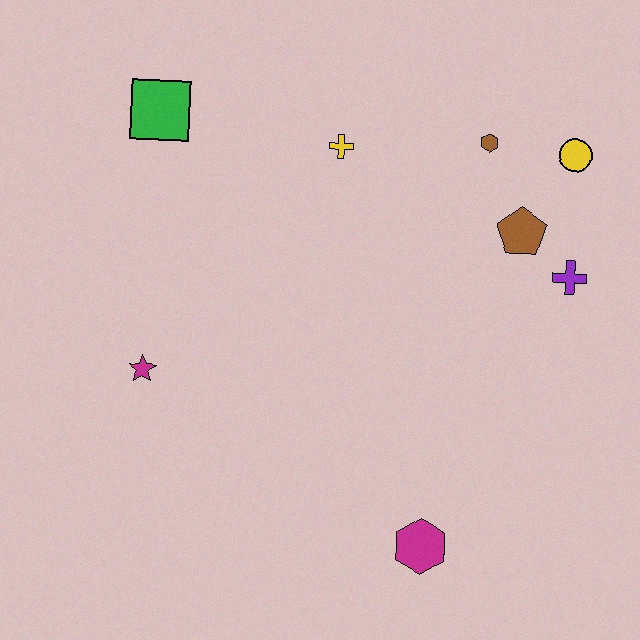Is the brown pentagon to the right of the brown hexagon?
Yes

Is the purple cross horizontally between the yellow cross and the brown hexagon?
No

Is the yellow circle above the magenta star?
Yes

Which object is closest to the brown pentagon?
The purple cross is closest to the brown pentagon.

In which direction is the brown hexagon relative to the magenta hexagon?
The brown hexagon is above the magenta hexagon.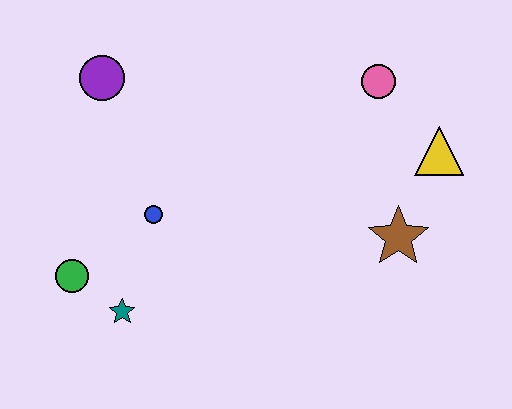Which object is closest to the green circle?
The teal star is closest to the green circle.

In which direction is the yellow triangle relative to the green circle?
The yellow triangle is to the right of the green circle.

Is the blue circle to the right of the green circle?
Yes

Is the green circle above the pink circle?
No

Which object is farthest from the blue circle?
The yellow triangle is farthest from the blue circle.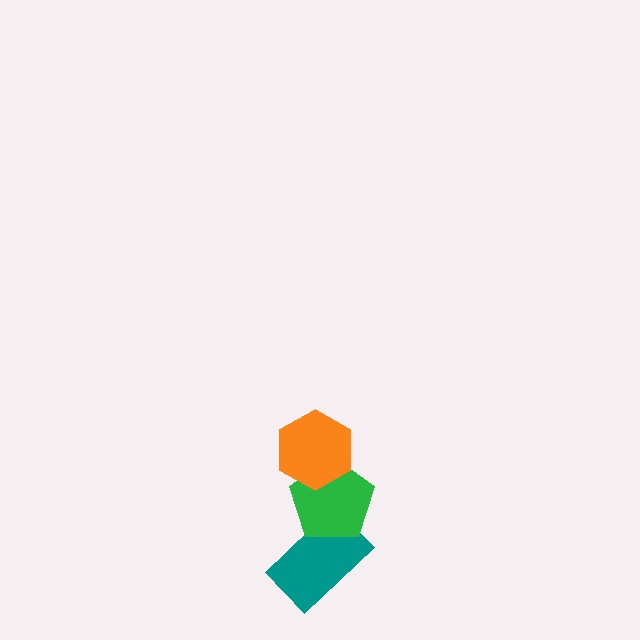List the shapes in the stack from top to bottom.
From top to bottom: the orange hexagon, the green pentagon, the teal rectangle.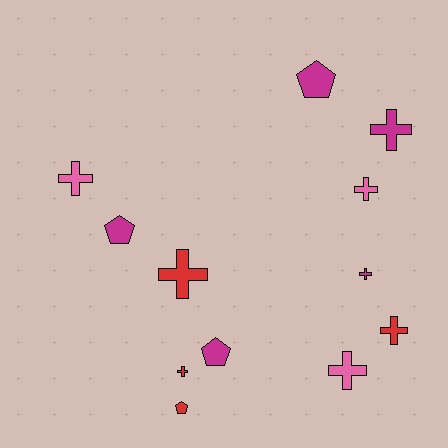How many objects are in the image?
There are 12 objects.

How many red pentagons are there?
There is 1 red pentagon.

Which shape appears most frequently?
Cross, with 8 objects.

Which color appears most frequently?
Magenta, with 5 objects.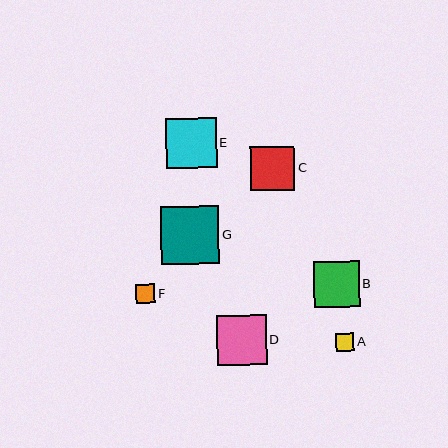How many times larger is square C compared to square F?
Square C is approximately 2.3 times the size of square F.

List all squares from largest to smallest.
From largest to smallest: G, E, D, B, C, A, F.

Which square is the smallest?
Square F is the smallest with a size of approximately 19 pixels.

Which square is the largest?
Square G is the largest with a size of approximately 58 pixels.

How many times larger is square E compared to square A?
Square E is approximately 2.7 times the size of square A.